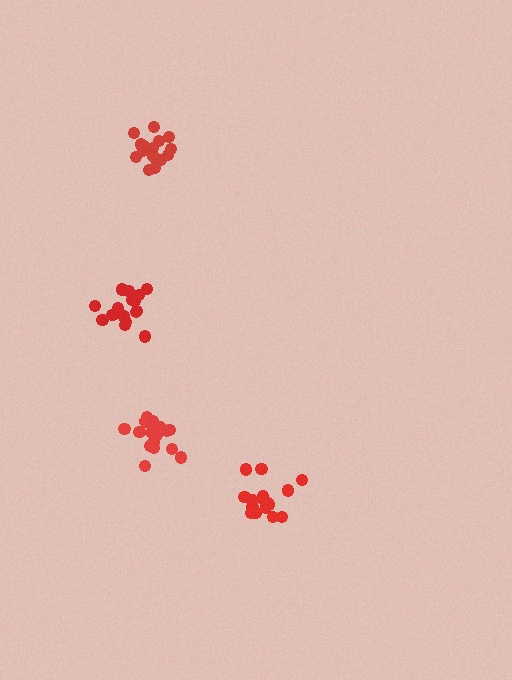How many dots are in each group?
Group 1: 16 dots, Group 2: 17 dots, Group 3: 16 dots, Group 4: 15 dots (64 total).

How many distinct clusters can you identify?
There are 4 distinct clusters.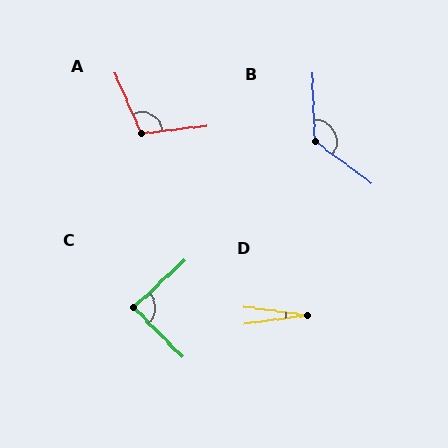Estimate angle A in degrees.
Approximately 108 degrees.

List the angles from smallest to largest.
D (16°), C (88°), A (108°), B (129°).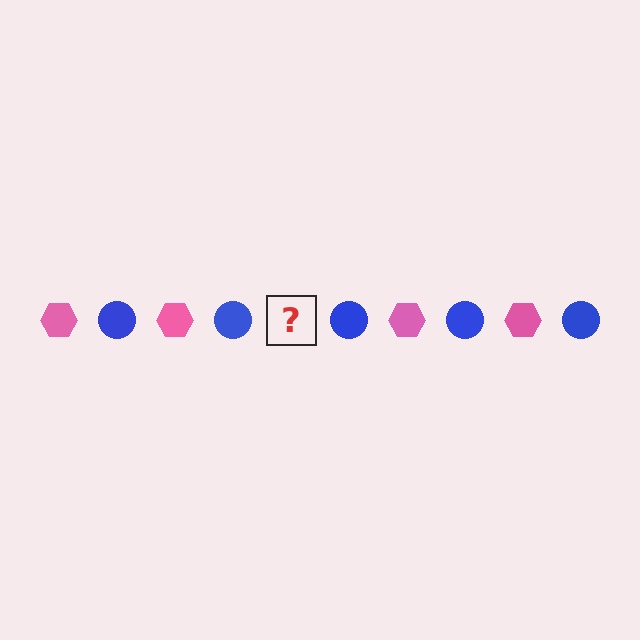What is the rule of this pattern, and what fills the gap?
The rule is that the pattern alternates between pink hexagon and blue circle. The gap should be filled with a pink hexagon.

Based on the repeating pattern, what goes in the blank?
The blank should be a pink hexagon.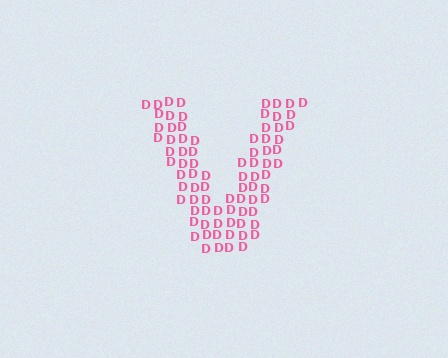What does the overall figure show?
The overall figure shows the letter V.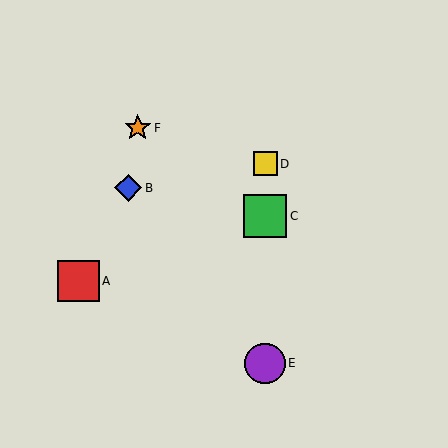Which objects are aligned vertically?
Objects C, D, E are aligned vertically.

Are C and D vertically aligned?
Yes, both are at x≈265.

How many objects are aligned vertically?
3 objects (C, D, E) are aligned vertically.